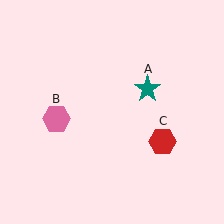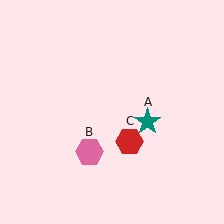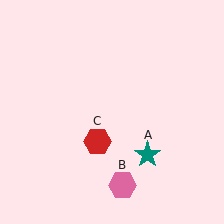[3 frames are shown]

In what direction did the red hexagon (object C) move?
The red hexagon (object C) moved left.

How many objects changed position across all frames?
3 objects changed position: teal star (object A), pink hexagon (object B), red hexagon (object C).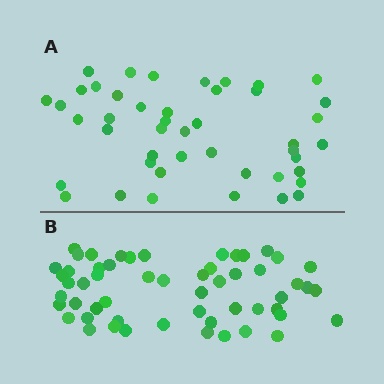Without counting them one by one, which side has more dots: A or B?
Region B (the bottom region) has more dots.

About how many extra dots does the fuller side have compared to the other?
Region B has roughly 10 or so more dots than region A.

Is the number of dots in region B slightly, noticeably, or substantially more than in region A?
Region B has only slightly more — the two regions are fairly close. The ratio is roughly 1.2 to 1.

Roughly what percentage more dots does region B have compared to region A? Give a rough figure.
About 20% more.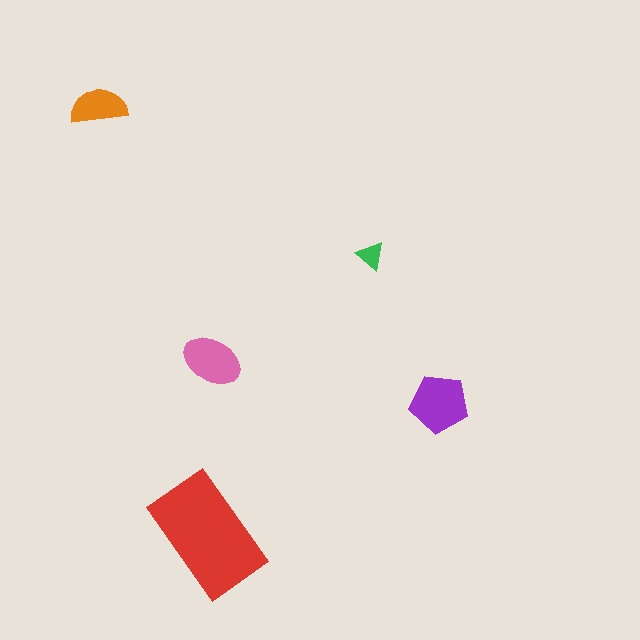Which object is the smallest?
The green triangle.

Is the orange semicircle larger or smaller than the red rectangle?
Smaller.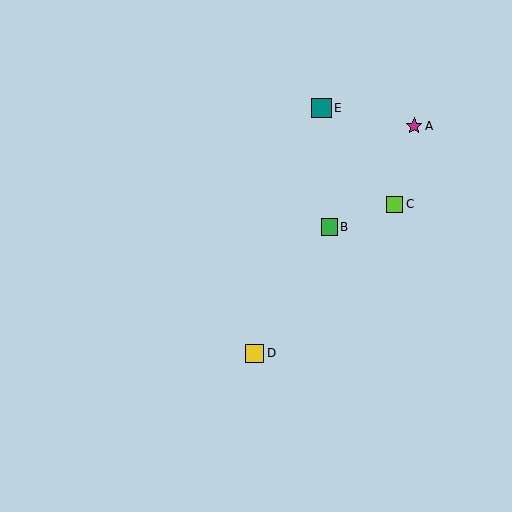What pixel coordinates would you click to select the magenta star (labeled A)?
Click at (414, 126) to select the magenta star A.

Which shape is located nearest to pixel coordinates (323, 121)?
The teal square (labeled E) at (321, 108) is nearest to that location.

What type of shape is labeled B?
Shape B is a green square.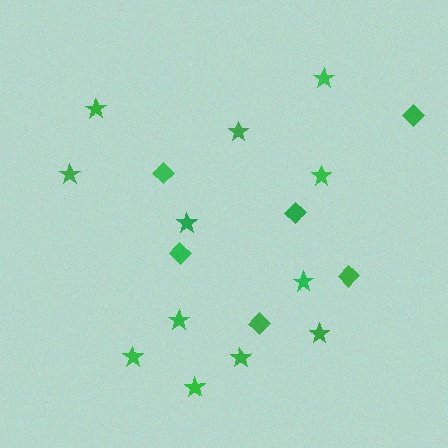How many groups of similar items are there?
There are 2 groups: one group of diamonds (6) and one group of stars (12).